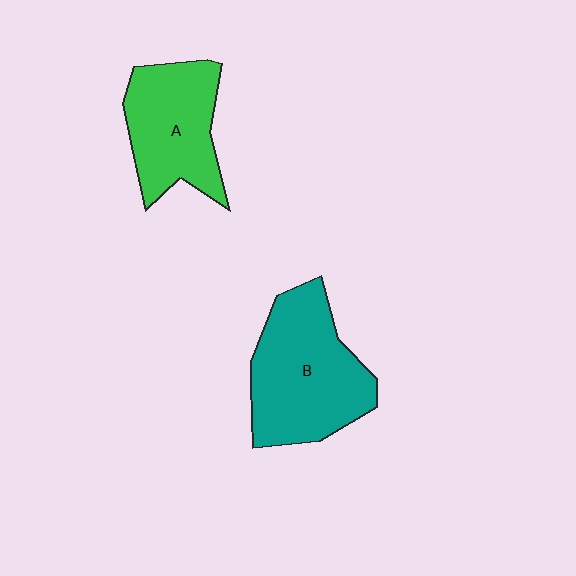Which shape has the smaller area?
Shape A (green).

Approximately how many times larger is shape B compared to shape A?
Approximately 1.3 times.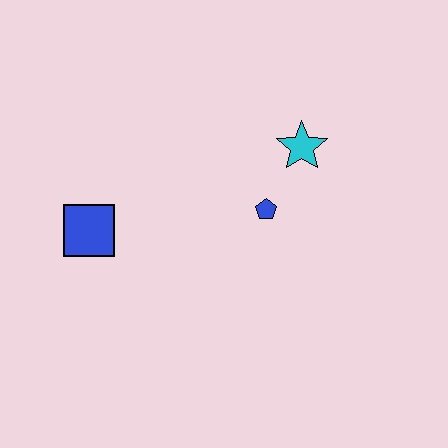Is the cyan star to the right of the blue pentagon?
Yes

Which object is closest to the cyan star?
The blue pentagon is closest to the cyan star.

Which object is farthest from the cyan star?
The blue square is farthest from the cyan star.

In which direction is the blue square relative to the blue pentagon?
The blue square is to the left of the blue pentagon.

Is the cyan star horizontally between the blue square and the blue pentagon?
No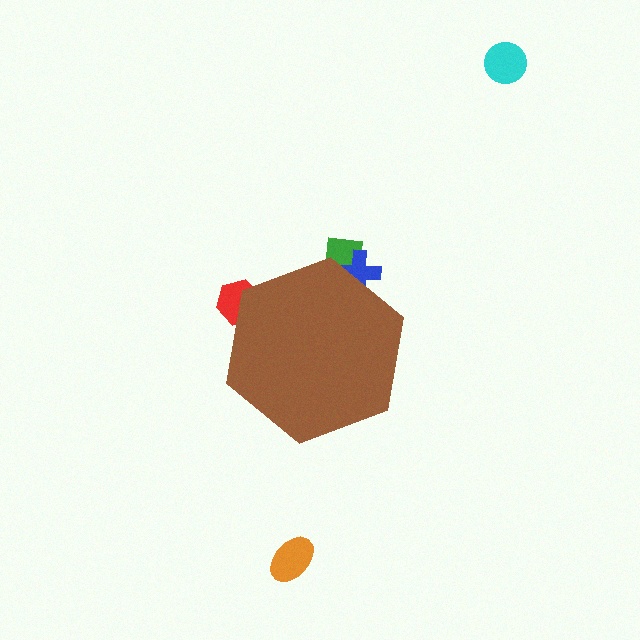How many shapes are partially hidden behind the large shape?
3 shapes are partially hidden.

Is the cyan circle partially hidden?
No, the cyan circle is fully visible.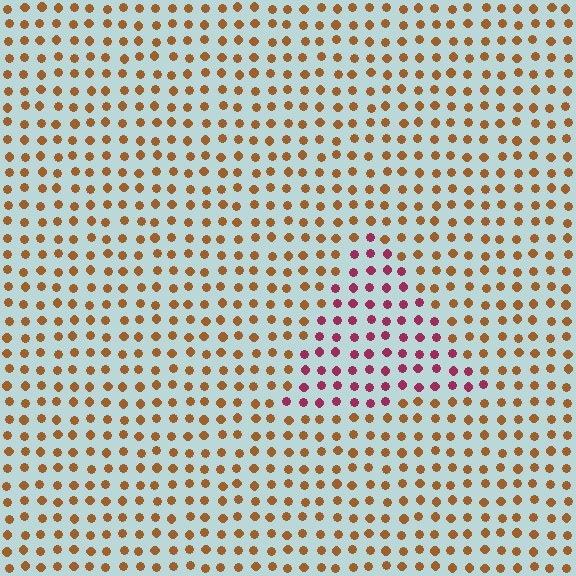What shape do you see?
I see a triangle.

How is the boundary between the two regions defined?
The boundary is defined purely by a slight shift in hue (about 52 degrees). Spacing, size, and orientation are identical on both sides.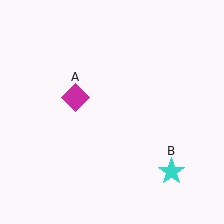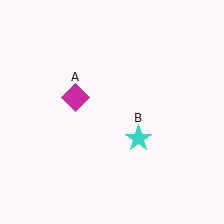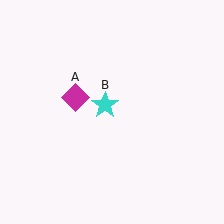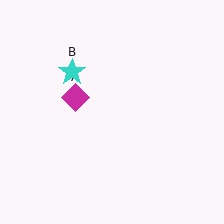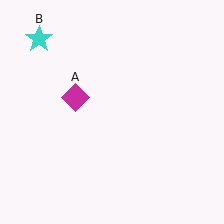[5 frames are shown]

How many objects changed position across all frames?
1 object changed position: cyan star (object B).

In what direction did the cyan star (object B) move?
The cyan star (object B) moved up and to the left.